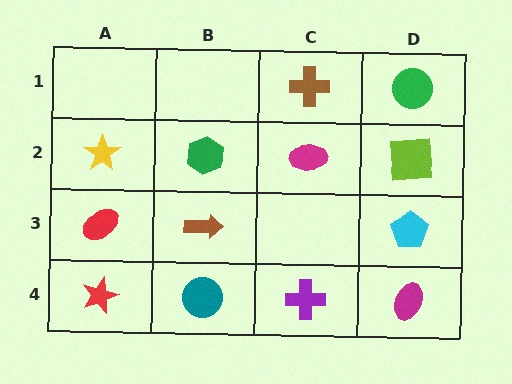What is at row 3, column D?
A cyan pentagon.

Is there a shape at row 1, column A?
No, that cell is empty.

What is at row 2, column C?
A magenta ellipse.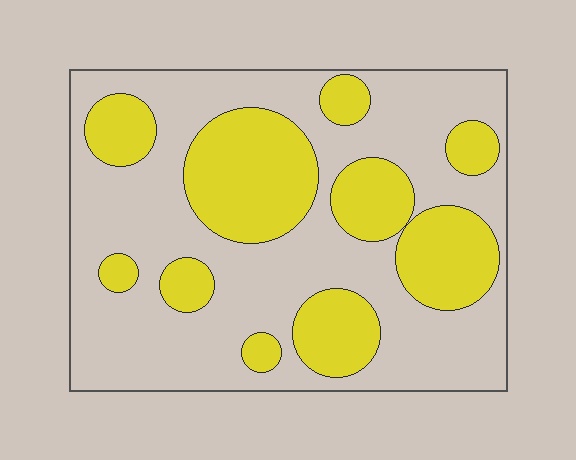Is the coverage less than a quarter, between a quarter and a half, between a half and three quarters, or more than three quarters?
Between a quarter and a half.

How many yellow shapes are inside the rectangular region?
10.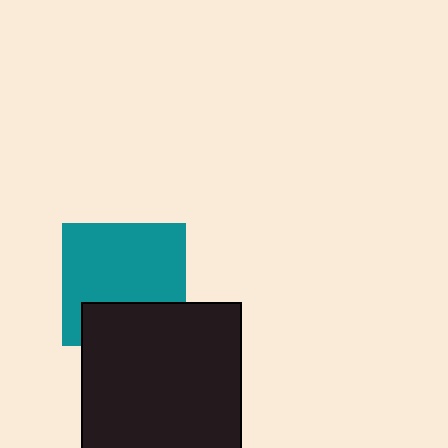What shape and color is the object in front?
The object in front is a black square.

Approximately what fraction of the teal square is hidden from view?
Roughly 30% of the teal square is hidden behind the black square.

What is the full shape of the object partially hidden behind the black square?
The partially hidden object is a teal square.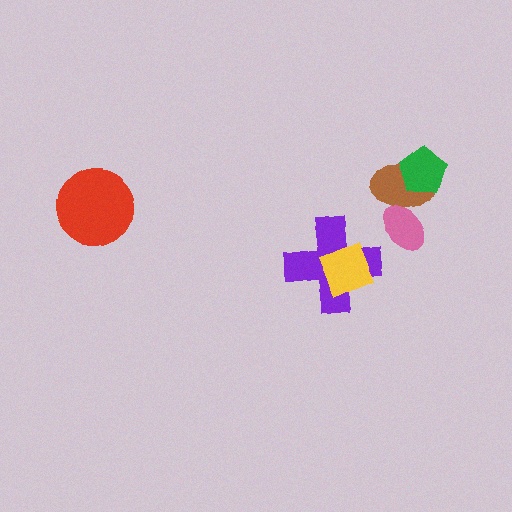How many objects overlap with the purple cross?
1 object overlaps with the purple cross.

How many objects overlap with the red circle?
0 objects overlap with the red circle.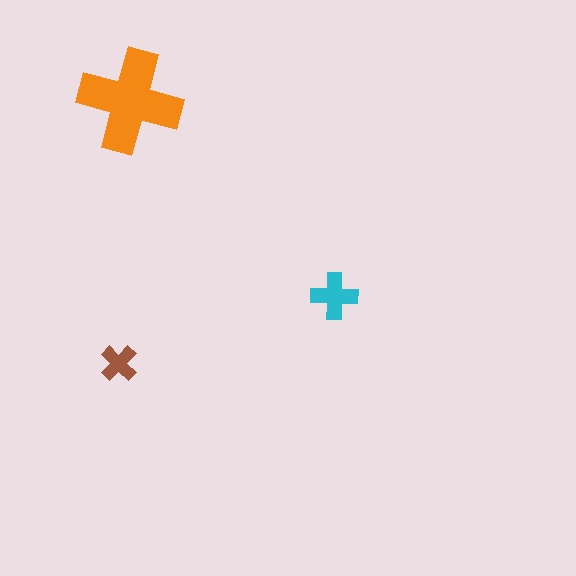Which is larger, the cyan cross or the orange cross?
The orange one.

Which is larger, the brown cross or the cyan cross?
The cyan one.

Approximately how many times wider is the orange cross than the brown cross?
About 3 times wider.